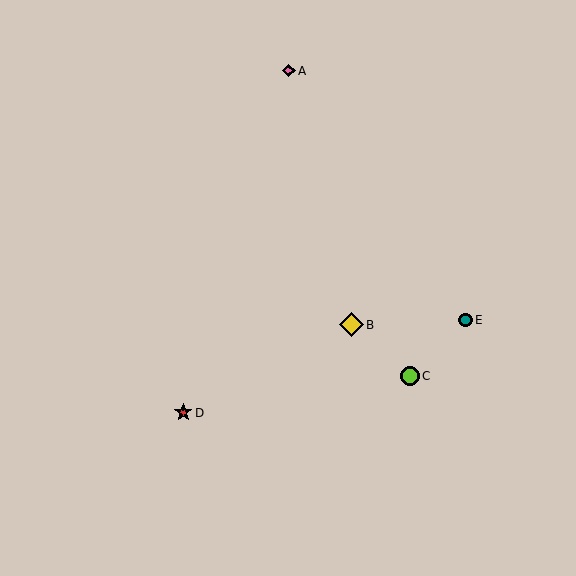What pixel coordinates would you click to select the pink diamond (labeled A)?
Click at (289, 71) to select the pink diamond A.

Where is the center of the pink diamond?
The center of the pink diamond is at (289, 71).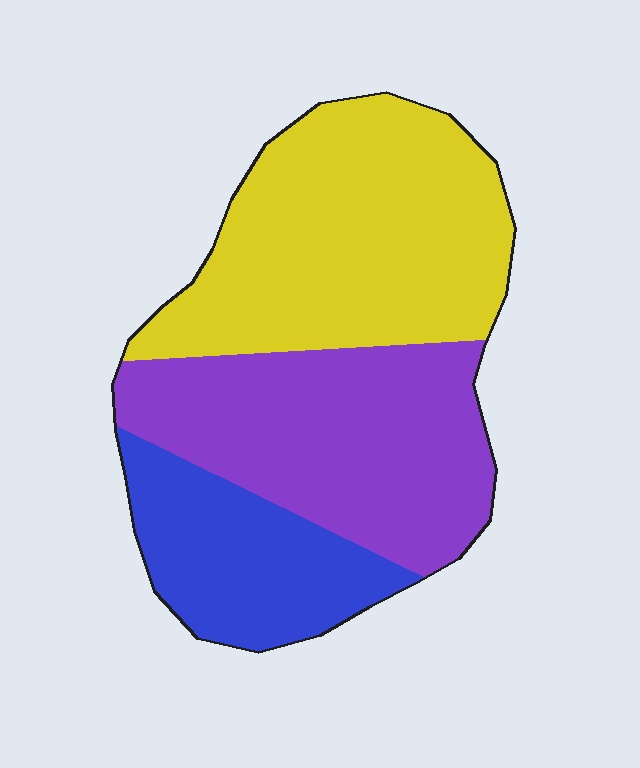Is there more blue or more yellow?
Yellow.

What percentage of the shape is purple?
Purple covers 36% of the shape.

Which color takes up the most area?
Yellow, at roughly 40%.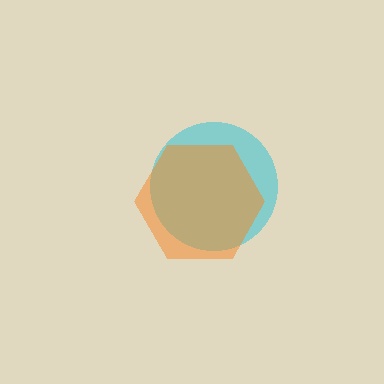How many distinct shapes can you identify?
There are 2 distinct shapes: a cyan circle, an orange hexagon.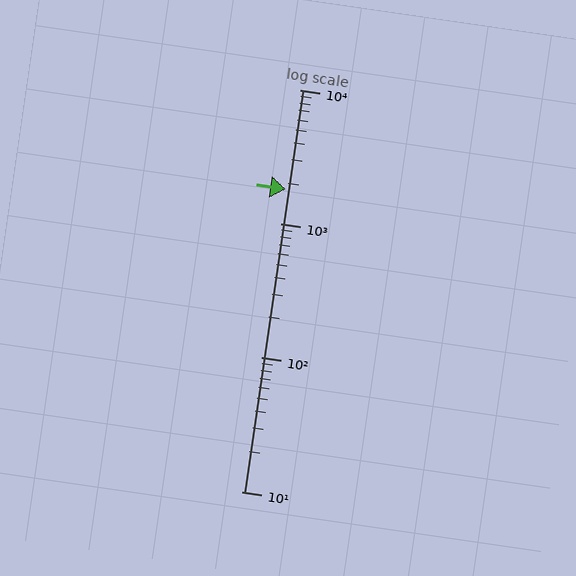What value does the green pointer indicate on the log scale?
The pointer indicates approximately 1800.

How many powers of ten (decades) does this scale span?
The scale spans 3 decades, from 10 to 10000.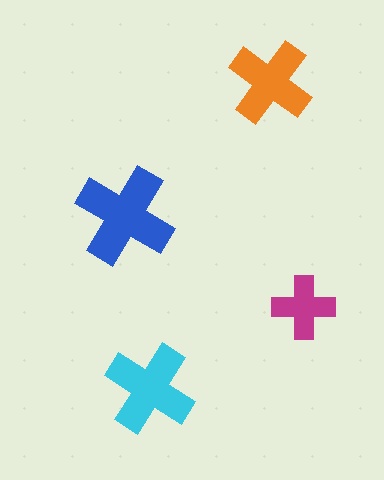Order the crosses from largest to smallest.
the blue one, the cyan one, the orange one, the magenta one.